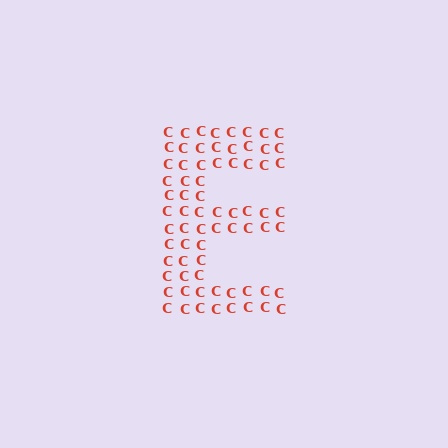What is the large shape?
The large shape is the letter E.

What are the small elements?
The small elements are letter C's.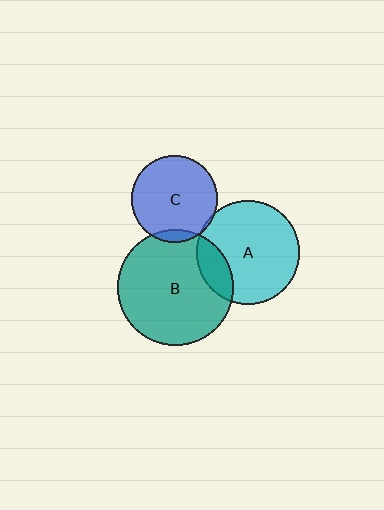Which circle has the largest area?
Circle B (teal).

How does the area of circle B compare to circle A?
Approximately 1.3 times.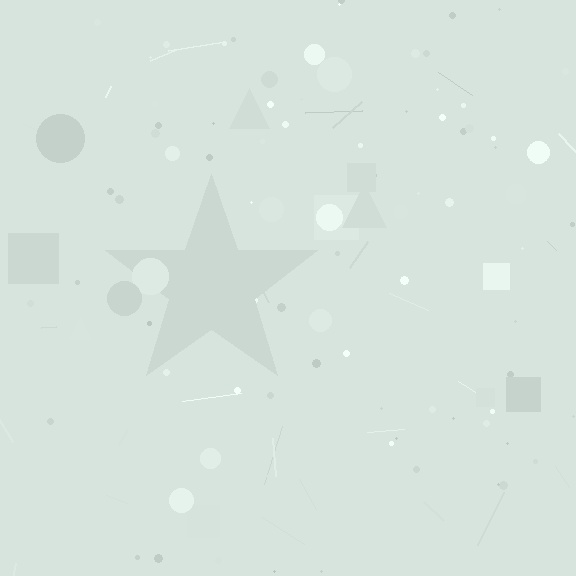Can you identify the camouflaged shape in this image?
The camouflaged shape is a star.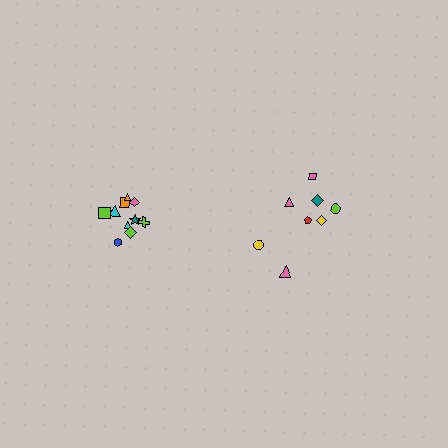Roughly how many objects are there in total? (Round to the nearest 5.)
Roughly 20 objects in total.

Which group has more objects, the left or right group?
The left group.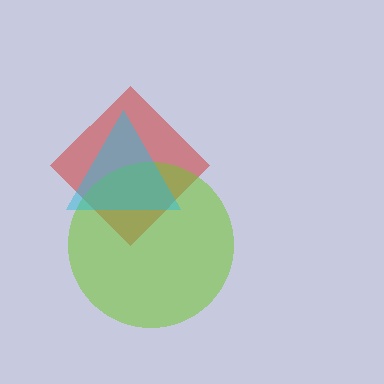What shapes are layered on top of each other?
The layered shapes are: a red diamond, a lime circle, a cyan triangle.